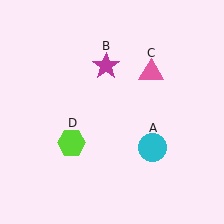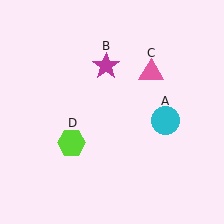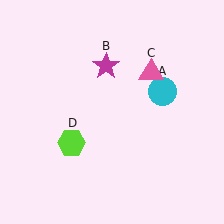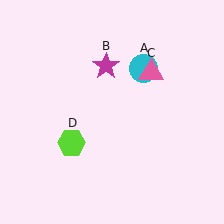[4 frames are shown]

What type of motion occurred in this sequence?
The cyan circle (object A) rotated counterclockwise around the center of the scene.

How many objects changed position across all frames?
1 object changed position: cyan circle (object A).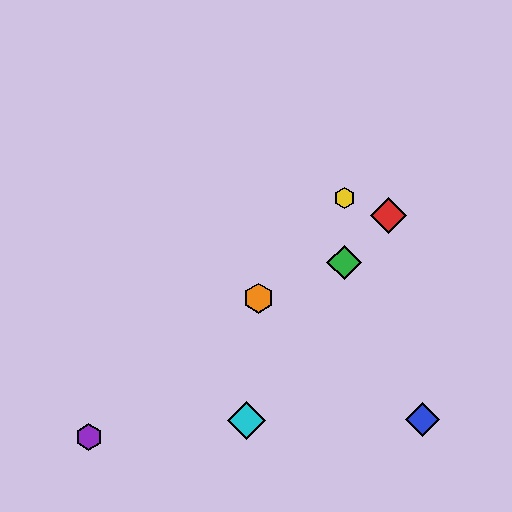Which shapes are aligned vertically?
The green diamond, the yellow hexagon are aligned vertically.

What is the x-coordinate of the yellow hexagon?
The yellow hexagon is at x≈344.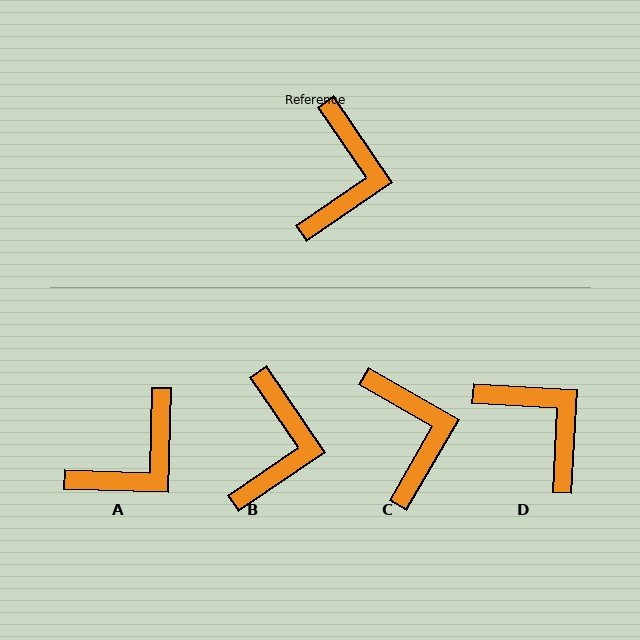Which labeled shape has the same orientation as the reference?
B.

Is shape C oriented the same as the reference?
No, it is off by about 26 degrees.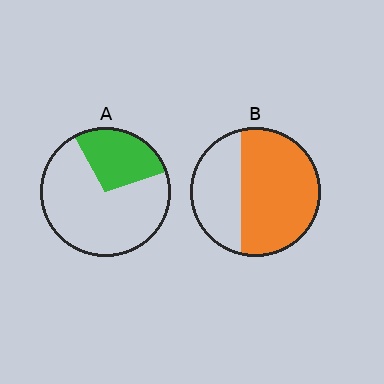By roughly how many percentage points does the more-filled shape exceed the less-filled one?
By roughly 35 percentage points (B over A).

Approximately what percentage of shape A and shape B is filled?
A is approximately 30% and B is approximately 65%.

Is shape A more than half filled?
No.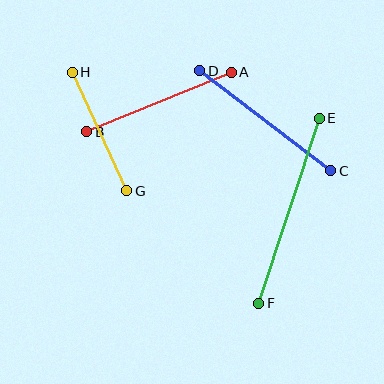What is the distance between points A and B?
The distance is approximately 156 pixels.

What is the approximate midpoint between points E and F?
The midpoint is at approximately (289, 211) pixels.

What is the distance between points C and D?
The distance is approximately 165 pixels.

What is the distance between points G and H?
The distance is approximately 130 pixels.